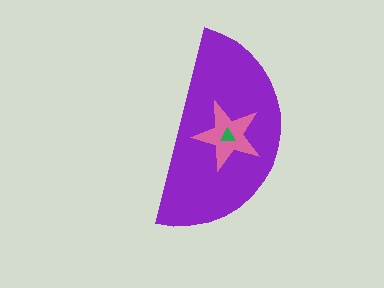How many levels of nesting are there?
3.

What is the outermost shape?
The purple semicircle.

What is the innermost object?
The green triangle.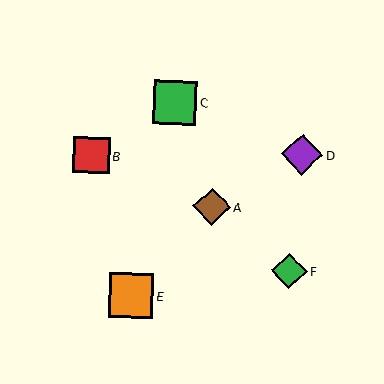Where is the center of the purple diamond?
The center of the purple diamond is at (302, 154).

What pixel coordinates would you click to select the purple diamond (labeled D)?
Click at (302, 154) to select the purple diamond D.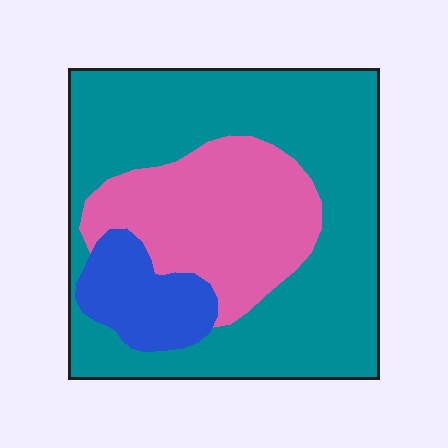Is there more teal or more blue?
Teal.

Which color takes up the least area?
Blue, at roughly 10%.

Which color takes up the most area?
Teal, at roughly 60%.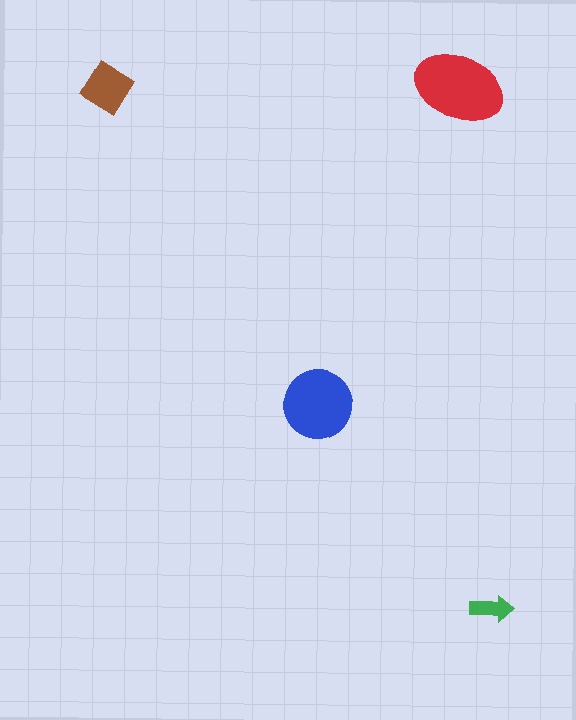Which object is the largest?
The red ellipse.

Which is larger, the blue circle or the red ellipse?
The red ellipse.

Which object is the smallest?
The green arrow.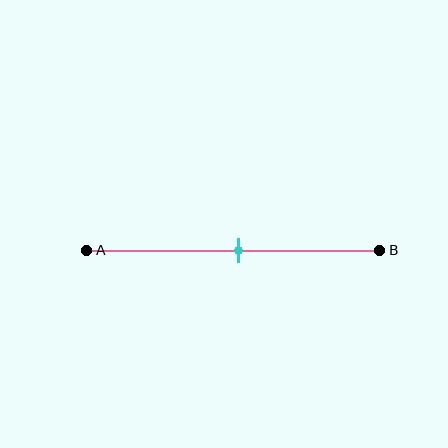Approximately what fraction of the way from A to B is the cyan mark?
The cyan mark is approximately 50% of the way from A to B.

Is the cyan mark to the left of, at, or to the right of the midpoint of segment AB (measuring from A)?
The cyan mark is approximately at the midpoint of segment AB.